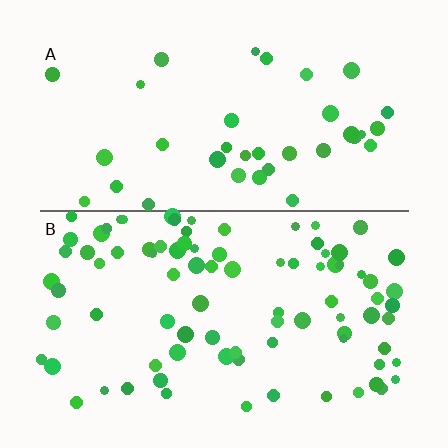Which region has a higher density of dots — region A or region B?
B (the bottom).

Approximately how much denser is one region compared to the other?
Approximately 2.4× — region B over region A.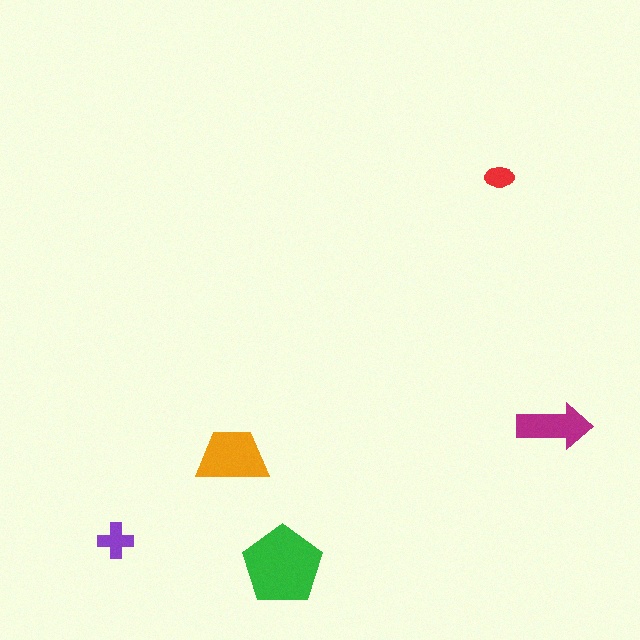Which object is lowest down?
The green pentagon is bottommost.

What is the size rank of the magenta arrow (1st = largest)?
3rd.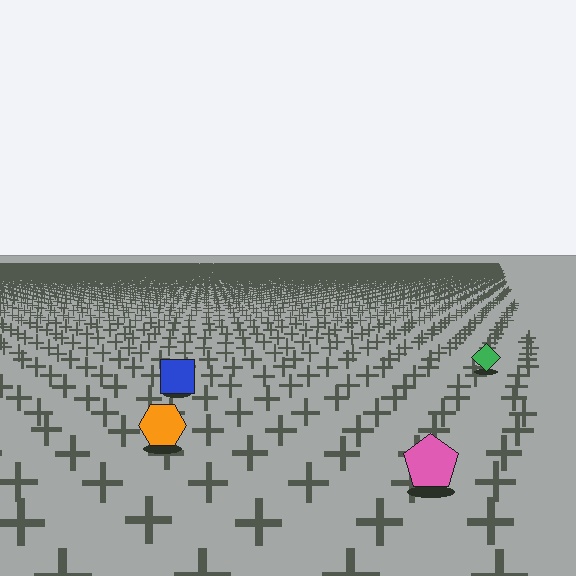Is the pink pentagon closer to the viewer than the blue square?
Yes. The pink pentagon is closer — you can tell from the texture gradient: the ground texture is coarser near it.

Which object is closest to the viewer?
The pink pentagon is closest. The texture marks near it are larger and more spread out.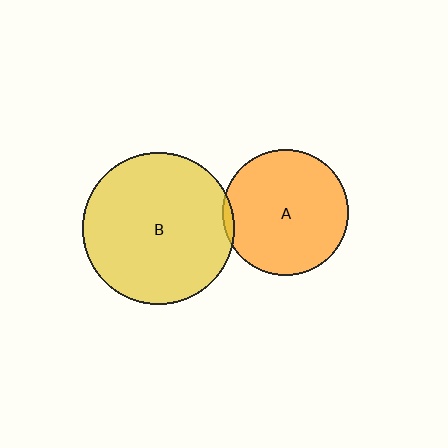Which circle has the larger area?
Circle B (yellow).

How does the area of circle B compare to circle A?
Approximately 1.5 times.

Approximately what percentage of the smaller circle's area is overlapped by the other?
Approximately 5%.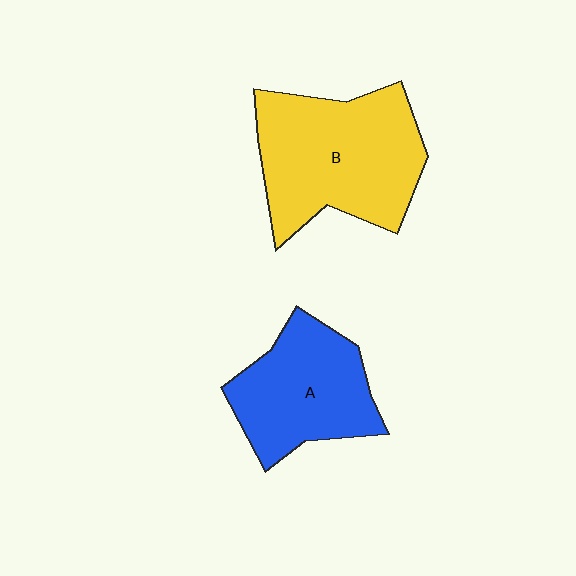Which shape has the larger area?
Shape B (yellow).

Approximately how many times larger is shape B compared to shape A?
Approximately 1.3 times.